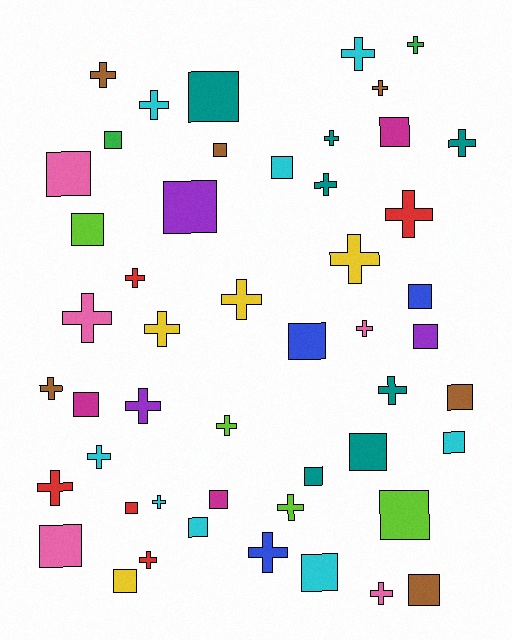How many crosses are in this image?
There are 26 crosses.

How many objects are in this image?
There are 50 objects.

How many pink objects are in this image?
There are 5 pink objects.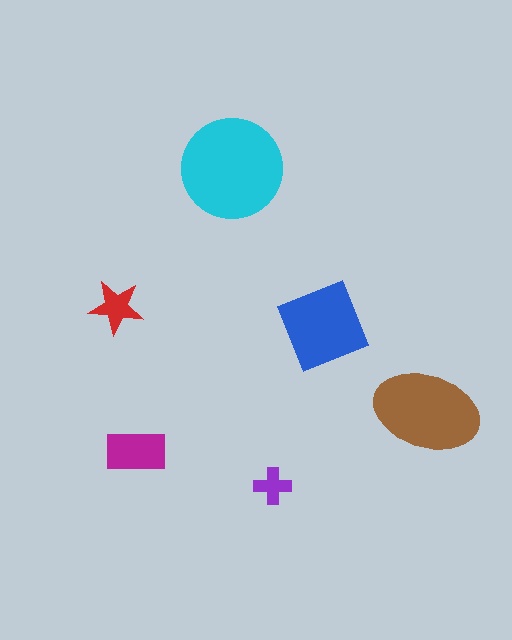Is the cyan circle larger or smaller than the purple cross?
Larger.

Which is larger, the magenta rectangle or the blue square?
The blue square.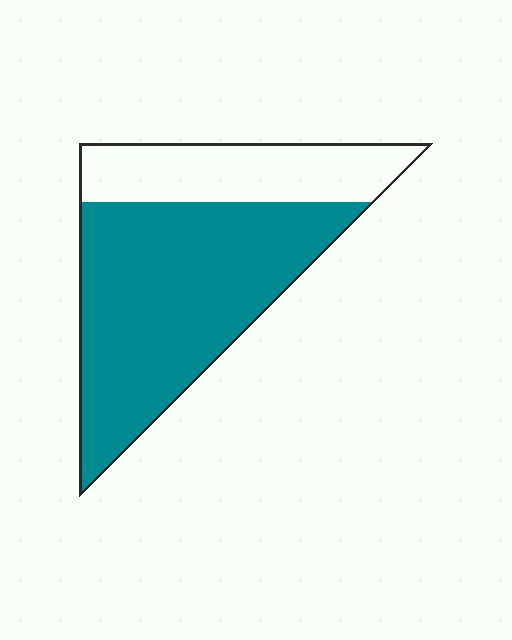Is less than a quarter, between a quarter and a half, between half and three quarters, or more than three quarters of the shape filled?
Between half and three quarters.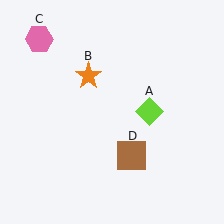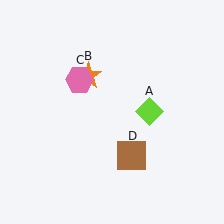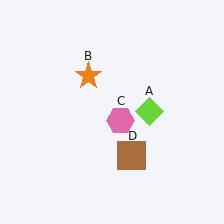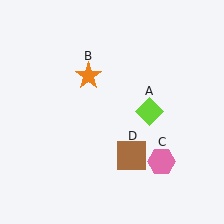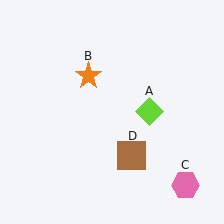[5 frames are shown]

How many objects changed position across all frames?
1 object changed position: pink hexagon (object C).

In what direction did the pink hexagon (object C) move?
The pink hexagon (object C) moved down and to the right.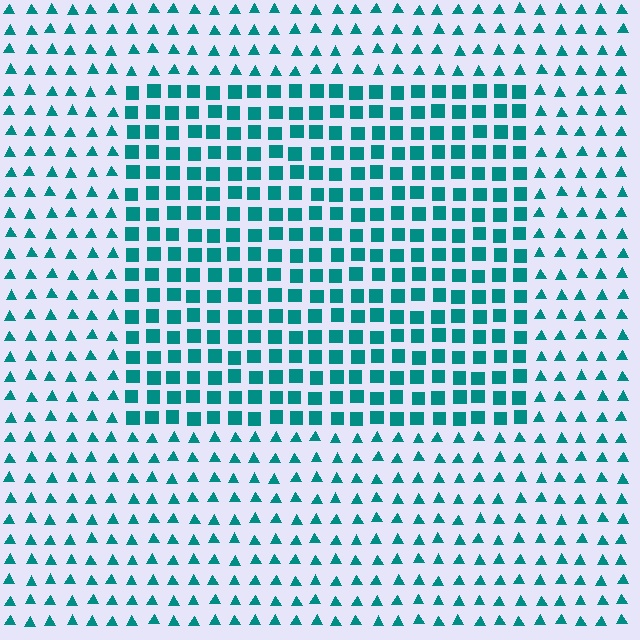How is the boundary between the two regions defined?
The boundary is defined by a change in element shape: squares inside vs. triangles outside. All elements share the same color and spacing.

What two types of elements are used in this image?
The image uses squares inside the rectangle region and triangles outside it.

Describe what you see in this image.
The image is filled with small teal elements arranged in a uniform grid. A rectangle-shaped region contains squares, while the surrounding area contains triangles. The boundary is defined purely by the change in element shape.